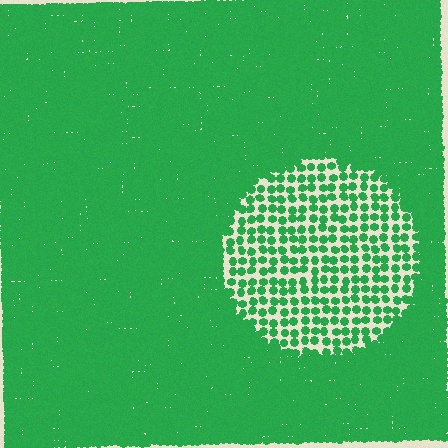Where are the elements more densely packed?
The elements are more densely packed outside the circle boundary.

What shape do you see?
I see a circle.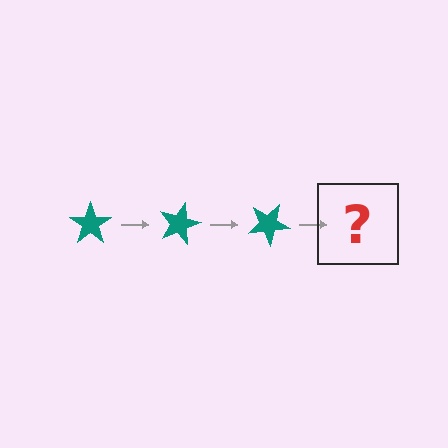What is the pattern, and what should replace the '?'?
The pattern is that the star rotates 15 degrees each step. The '?' should be a teal star rotated 45 degrees.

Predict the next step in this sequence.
The next step is a teal star rotated 45 degrees.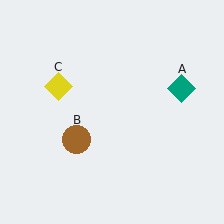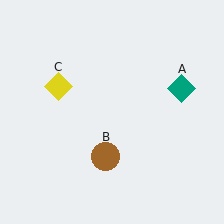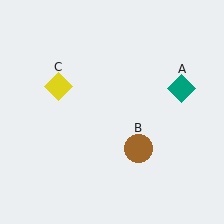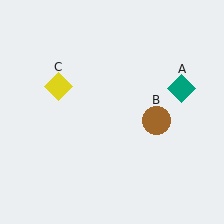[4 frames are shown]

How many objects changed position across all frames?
1 object changed position: brown circle (object B).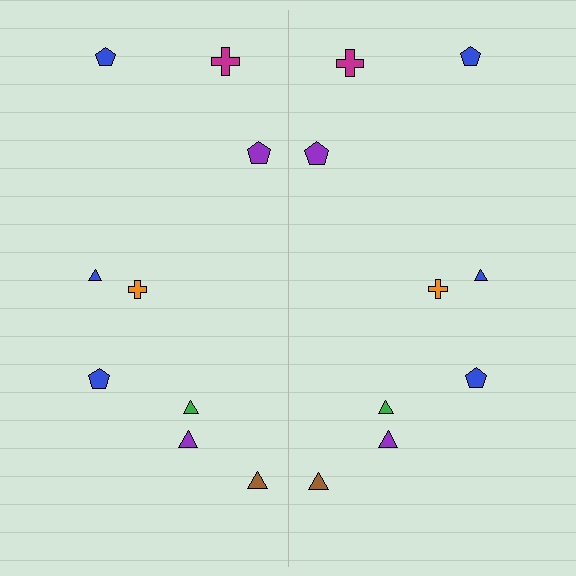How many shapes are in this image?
There are 18 shapes in this image.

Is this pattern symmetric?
Yes, this pattern has bilateral (reflection) symmetry.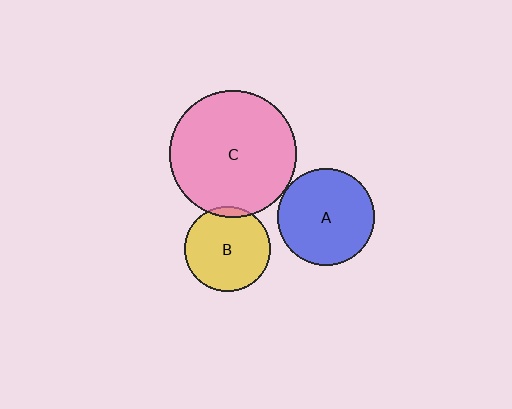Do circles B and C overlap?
Yes.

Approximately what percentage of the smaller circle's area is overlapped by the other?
Approximately 5%.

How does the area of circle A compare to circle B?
Approximately 1.3 times.